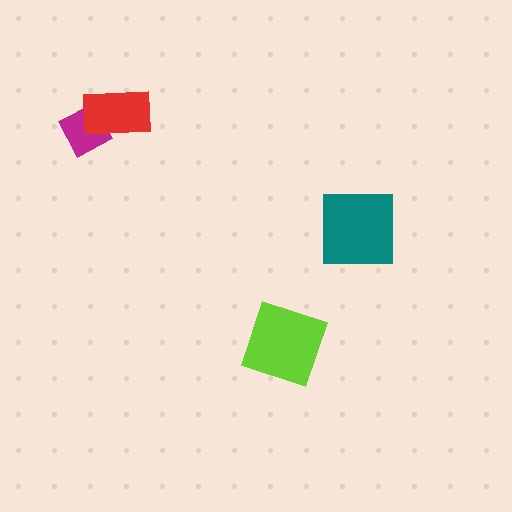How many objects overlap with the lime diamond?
0 objects overlap with the lime diamond.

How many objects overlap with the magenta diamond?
1 object overlaps with the magenta diamond.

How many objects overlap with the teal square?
0 objects overlap with the teal square.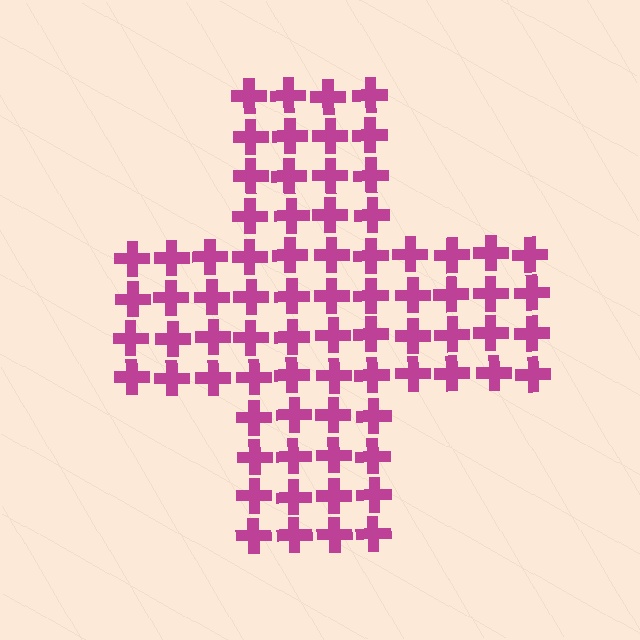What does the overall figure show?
The overall figure shows a cross.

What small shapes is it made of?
It is made of small crosses.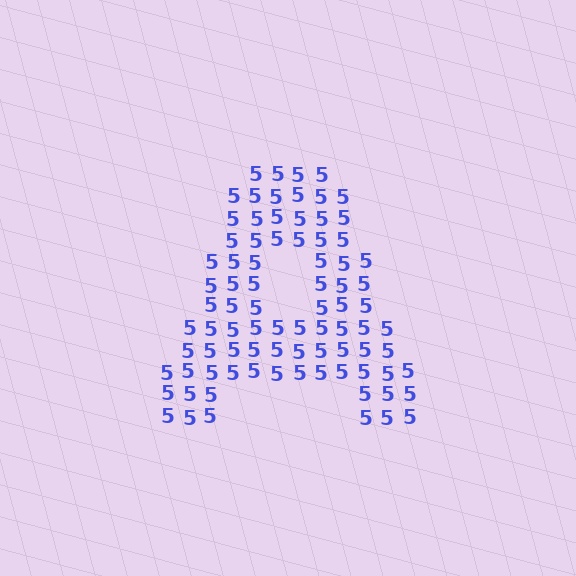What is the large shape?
The large shape is the letter A.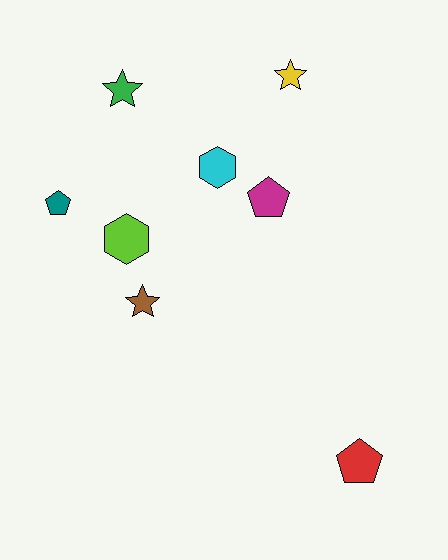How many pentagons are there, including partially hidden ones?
There are 3 pentagons.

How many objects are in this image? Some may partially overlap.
There are 8 objects.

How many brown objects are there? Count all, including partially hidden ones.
There is 1 brown object.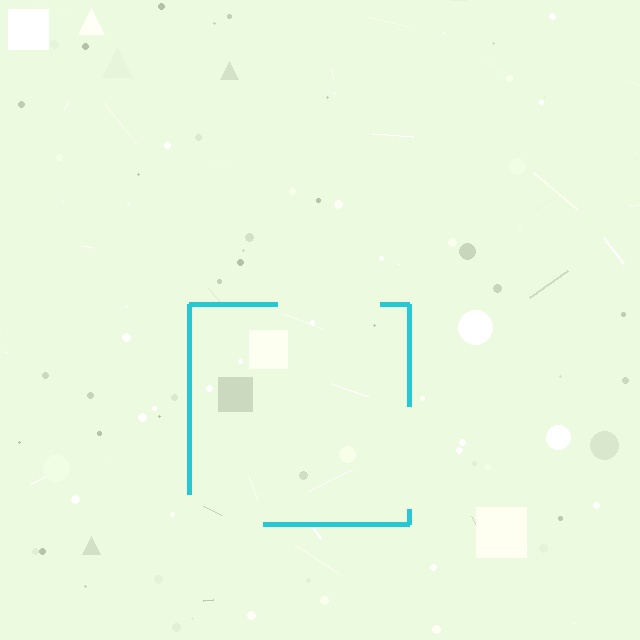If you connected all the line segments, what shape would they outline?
They would outline a square.